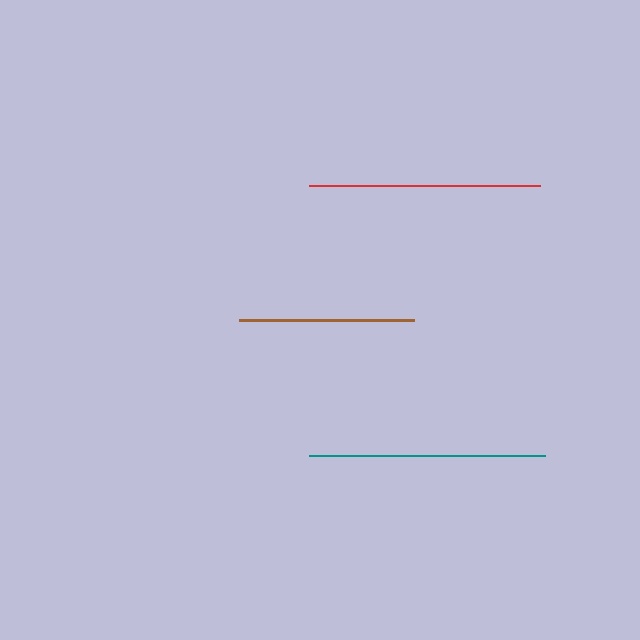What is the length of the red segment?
The red segment is approximately 231 pixels long.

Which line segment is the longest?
The teal line is the longest at approximately 237 pixels.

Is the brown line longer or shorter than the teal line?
The teal line is longer than the brown line.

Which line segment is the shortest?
The brown line is the shortest at approximately 175 pixels.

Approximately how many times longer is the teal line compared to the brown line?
The teal line is approximately 1.3 times the length of the brown line.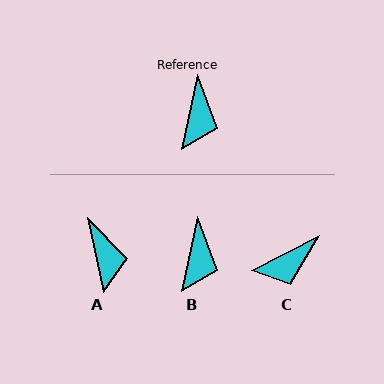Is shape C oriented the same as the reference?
No, it is off by about 51 degrees.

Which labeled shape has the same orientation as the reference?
B.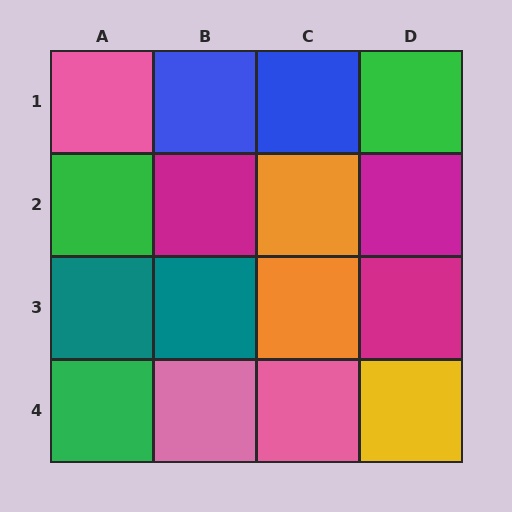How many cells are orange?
2 cells are orange.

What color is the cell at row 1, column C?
Blue.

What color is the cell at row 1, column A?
Pink.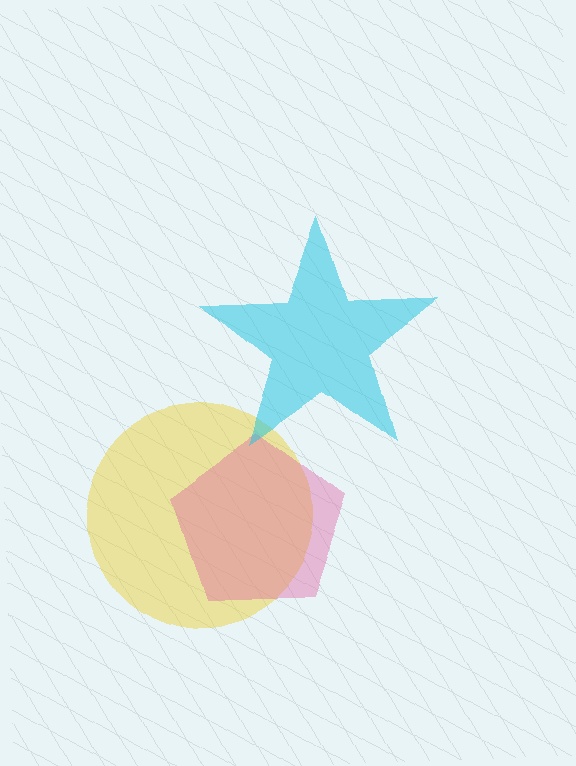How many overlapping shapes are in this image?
There are 3 overlapping shapes in the image.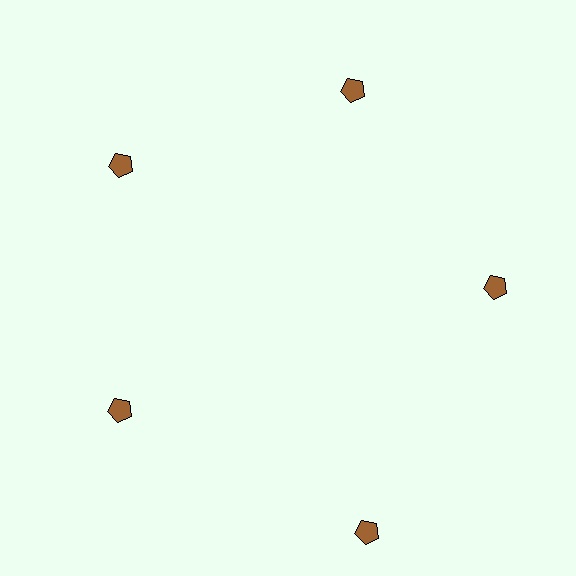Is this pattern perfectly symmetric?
No. The 5 brown pentagons are arranged in a ring, but one element near the 5 o'clock position is pushed outward from the center, breaking the 5-fold rotational symmetry.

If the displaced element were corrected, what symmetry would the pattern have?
It would have 5-fold rotational symmetry — the pattern would map onto itself every 72 degrees.